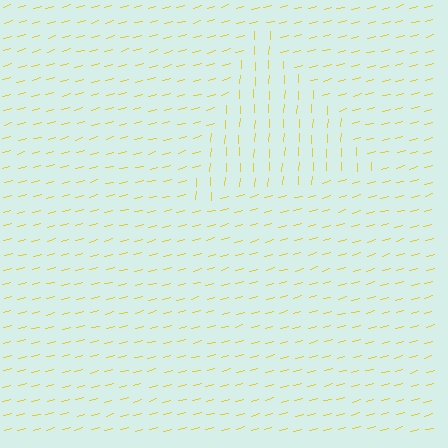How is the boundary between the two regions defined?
The boundary is defined purely by a change in line orientation (approximately 72 degrees difference). All lines are the same color and thickness.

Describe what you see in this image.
The image is filled with small yellow line segments. A triangle region in the image has lines oriented differently from the surrounding lines, creating a visible texture boundary.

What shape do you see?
I see a triangle.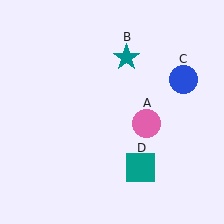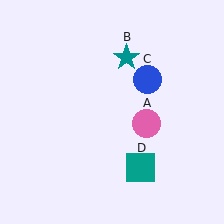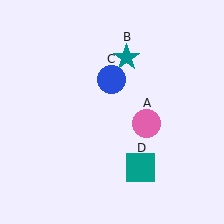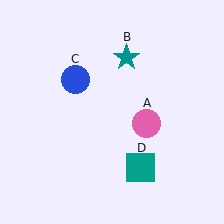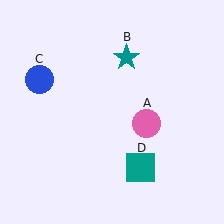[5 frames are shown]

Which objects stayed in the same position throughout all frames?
Pink circle (object A) and teal star (object B) and teal square (object D) remained stationary.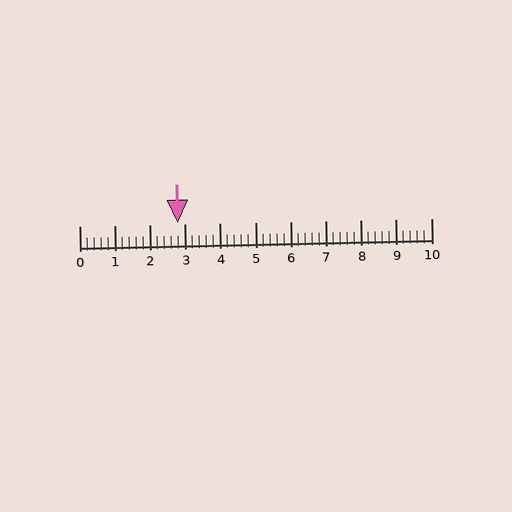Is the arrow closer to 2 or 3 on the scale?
The arrow is closer to 3.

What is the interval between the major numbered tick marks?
The major tick marks are spaced 1 units apart.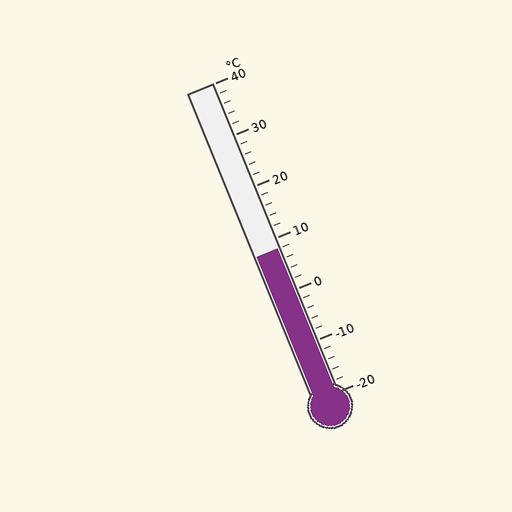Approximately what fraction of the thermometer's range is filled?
The thermometer is filled to approximately 45% of its range.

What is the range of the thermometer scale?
The thermometer scale ranges from -20°C to 40°C.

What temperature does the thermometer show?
The thermometer shows approximately 8°C.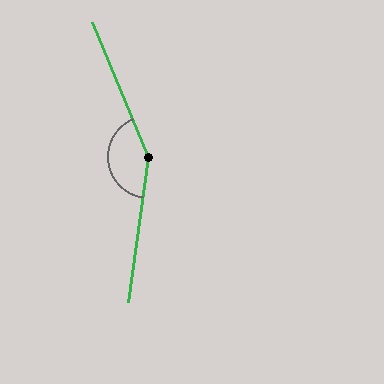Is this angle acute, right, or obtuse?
It is obtuse.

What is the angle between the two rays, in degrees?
Approximately 149 degrees.